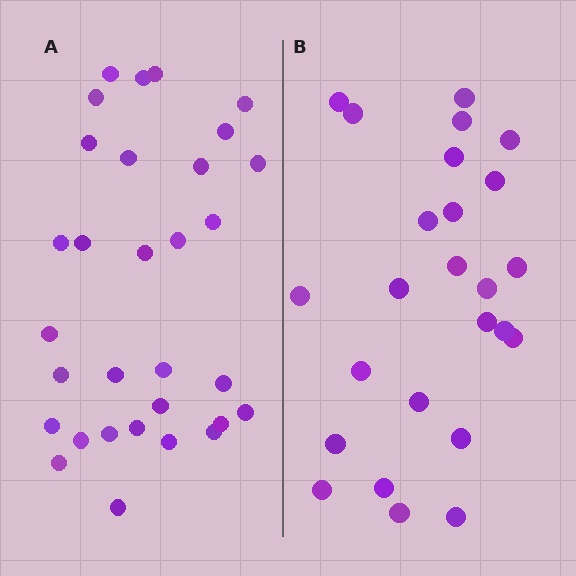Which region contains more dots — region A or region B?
Region A (the left region) has more dots.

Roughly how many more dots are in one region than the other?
Region A has about 6 more dots than region B.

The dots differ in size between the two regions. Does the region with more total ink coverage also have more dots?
No. Region B has more total ink coverage because its dots are larger, but region A actually contains more individual dots. Total area can be misleading — the number of items is what matters here.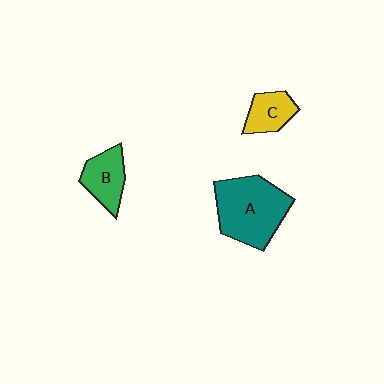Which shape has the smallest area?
Shape C (yellow).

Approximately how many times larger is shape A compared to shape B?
Approximately 2.0 times.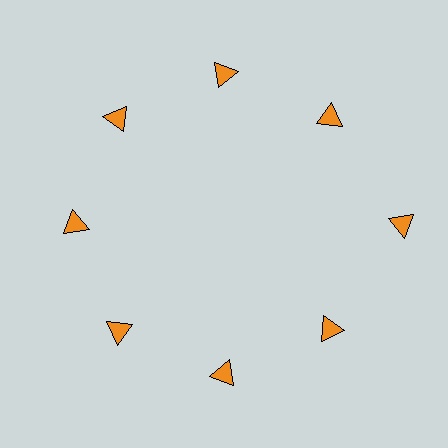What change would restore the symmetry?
The symmetry would be restored by moving it inward, back onto the ring so that all 8 triangles sit at equal angles and equal distance from the center.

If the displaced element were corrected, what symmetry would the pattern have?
It would have 8-fold rotational symmetry — the pattern would map onto itself every 45 degrees.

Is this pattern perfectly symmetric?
No. The 8 orange triangles are arranged in a ring, but one element near the 3 o'clock position is pushed outward from the center, breaking the 8-fold rotational symmetry.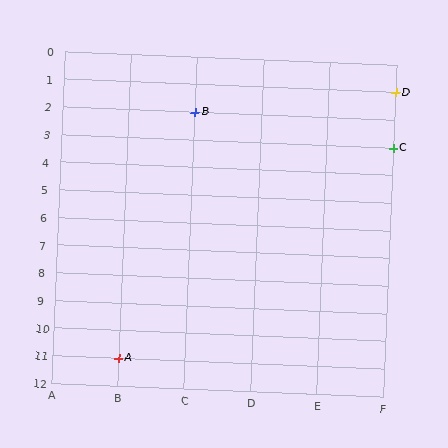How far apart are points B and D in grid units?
Points B and D are 3 columns and 1 row apart (about 3.2 grid units diagonally).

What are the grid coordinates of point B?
Point B is at grid coordinates (C, 2).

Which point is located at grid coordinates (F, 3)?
Point C is at (F, 3).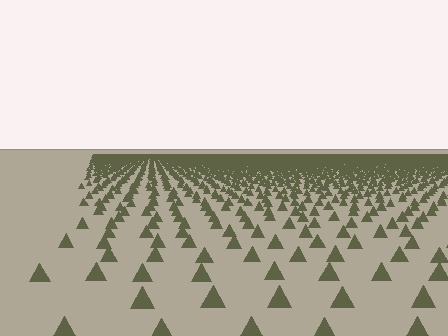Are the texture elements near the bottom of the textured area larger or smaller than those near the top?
Larger. Near the bottom, elements are closer to the viewer and appear at a bigger on-screen size.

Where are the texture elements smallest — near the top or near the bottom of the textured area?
Near the top.